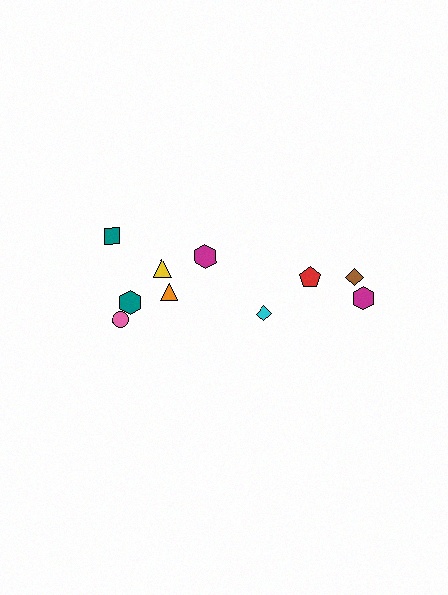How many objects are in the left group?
There are 6 objects.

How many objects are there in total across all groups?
There are 10 objects.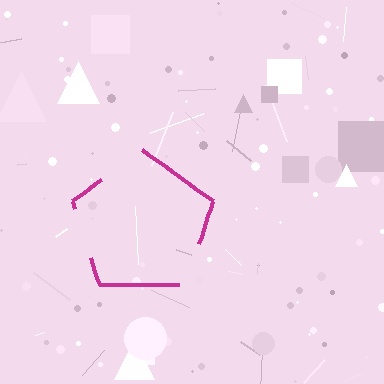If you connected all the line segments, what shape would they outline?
They would outline a pentagon.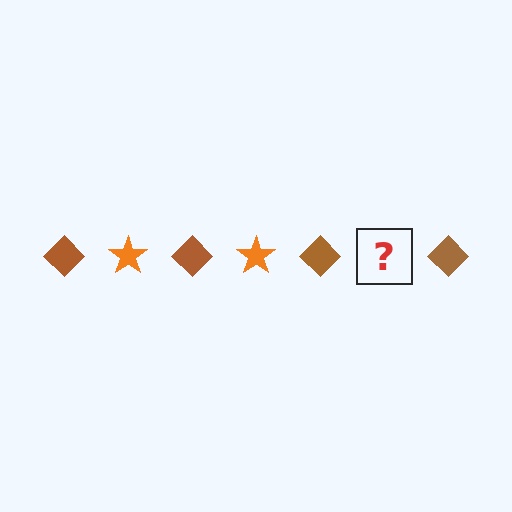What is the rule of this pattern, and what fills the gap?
The rule is that the pattern alternates between brown diamond and orange star. The gap should be filled with an orange star.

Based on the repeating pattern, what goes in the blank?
The blank should be an orange star.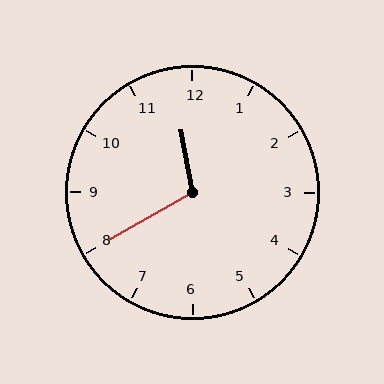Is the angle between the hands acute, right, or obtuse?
It is obtuse.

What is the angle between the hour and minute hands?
Approximately 110 degrees.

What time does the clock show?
11:40.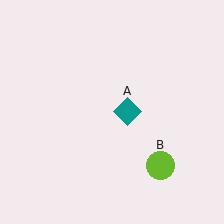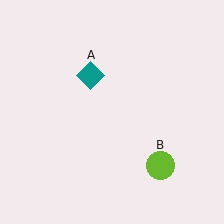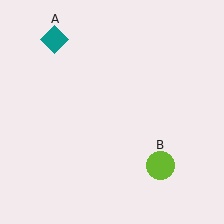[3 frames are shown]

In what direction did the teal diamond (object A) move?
The teal diamond (object A) moved up and to the left.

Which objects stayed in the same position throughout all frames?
Lime circle (object B) remained stationary.